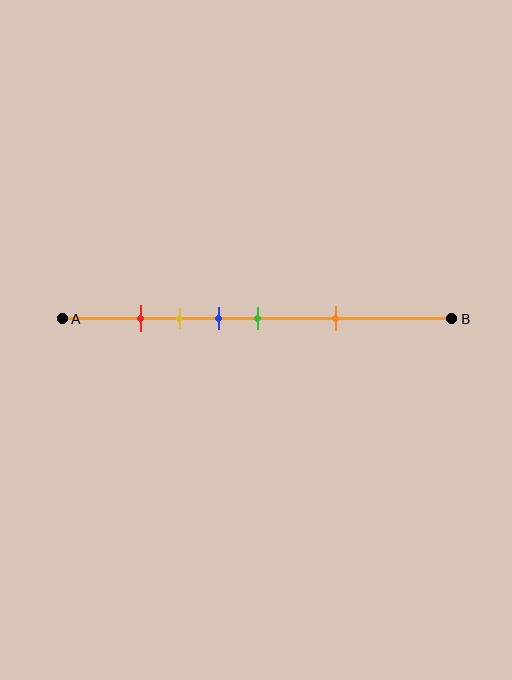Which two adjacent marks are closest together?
The red and yellow marks are the closest adjacent pair.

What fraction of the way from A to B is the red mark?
The red mark is approximately 20% (0.2) of the way from A to B.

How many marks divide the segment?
There are 5 marks dividing the segment.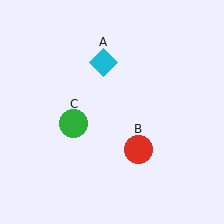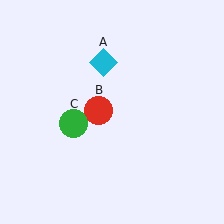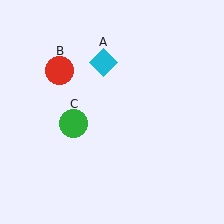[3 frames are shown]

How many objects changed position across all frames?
1 object changed position: red circle (object B).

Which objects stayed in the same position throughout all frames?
Cyan diamond (object A) and green circle (object C) remained stationary.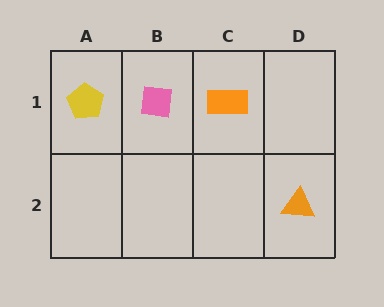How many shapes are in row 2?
1 shape.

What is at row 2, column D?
An orange triangle.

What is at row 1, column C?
An orange rectangle.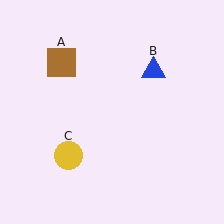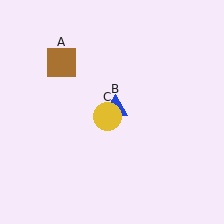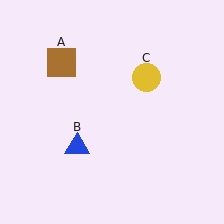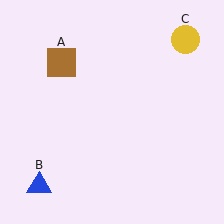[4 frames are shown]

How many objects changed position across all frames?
2 objects changed position: blue triangle (object B), yellow circle (object C).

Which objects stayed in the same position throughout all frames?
Brown square (object A) remained stationary.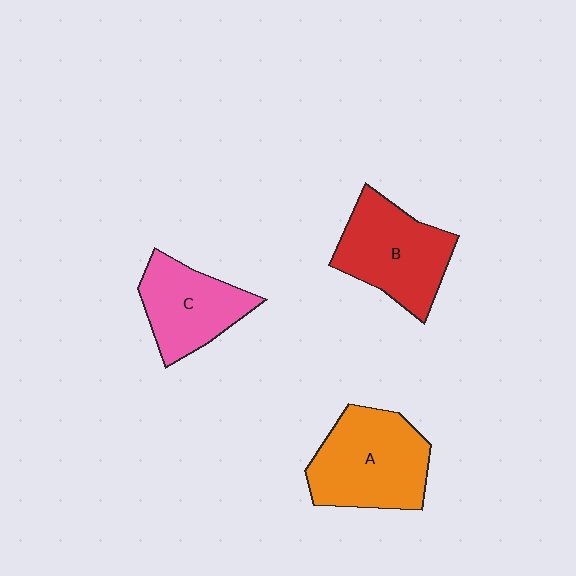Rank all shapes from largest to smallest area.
From largest to smallest: A (orange), B (red), C (pink).